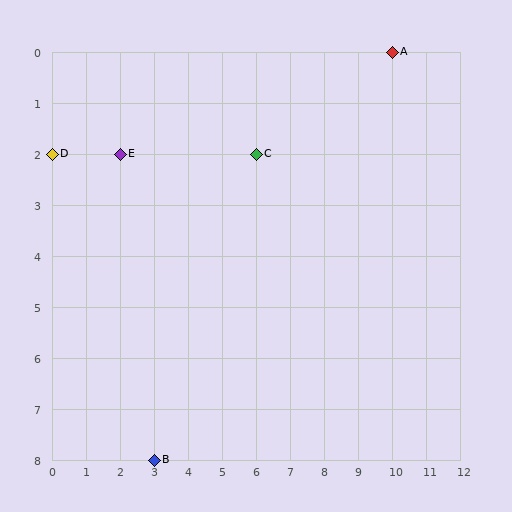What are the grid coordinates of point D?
Point D is at grid coordinates (0, 2).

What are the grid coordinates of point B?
Point B is at grid coordinates (3, 8).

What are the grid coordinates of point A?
Point A is at grid coordinates (10, 0).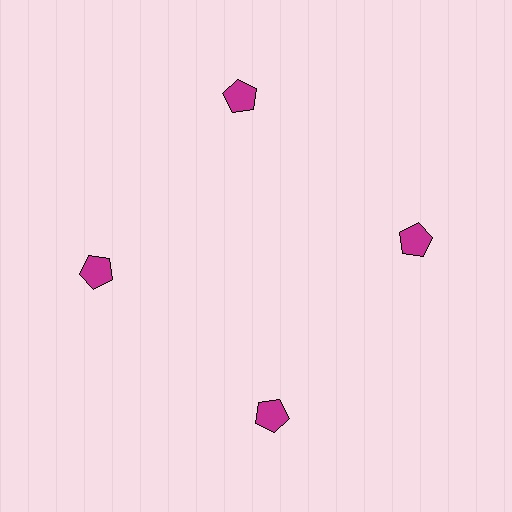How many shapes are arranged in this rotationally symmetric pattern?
There are 4 shapes, arranged in 4 groups of 1.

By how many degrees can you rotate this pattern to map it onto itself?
The pattern maps onto itself every 90 degrees of rotation.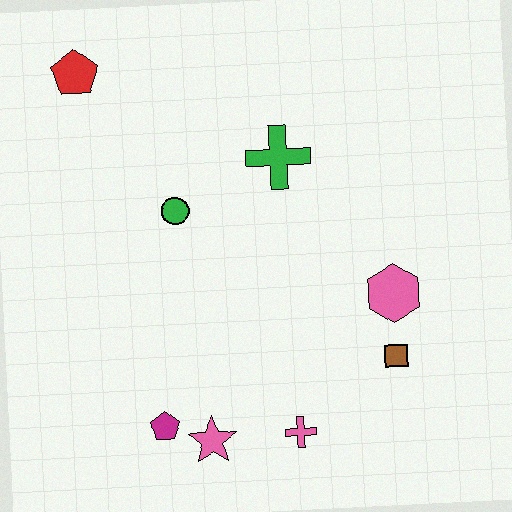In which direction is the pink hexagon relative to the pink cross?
The pink hexagon is above the pink cross.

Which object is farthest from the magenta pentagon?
The red pentagon is farthest from the magenta pentagon.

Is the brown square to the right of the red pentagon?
Yes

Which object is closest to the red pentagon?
The green circle is closest to the red pentagon.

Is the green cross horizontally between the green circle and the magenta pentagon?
No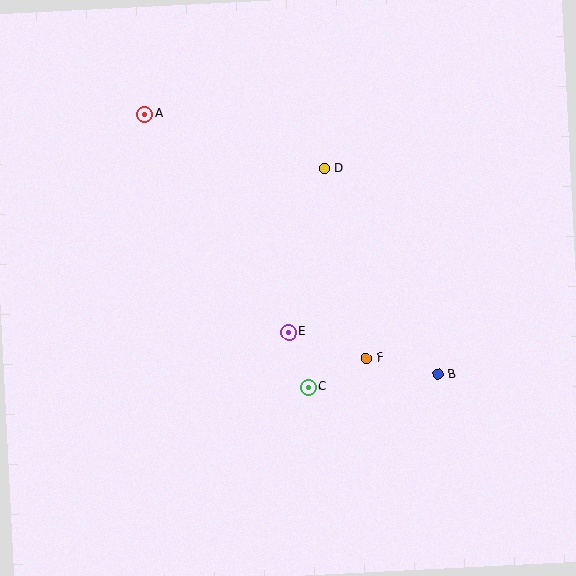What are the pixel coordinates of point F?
Point F is at (367, 358).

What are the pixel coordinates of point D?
Point D is at (324, 169).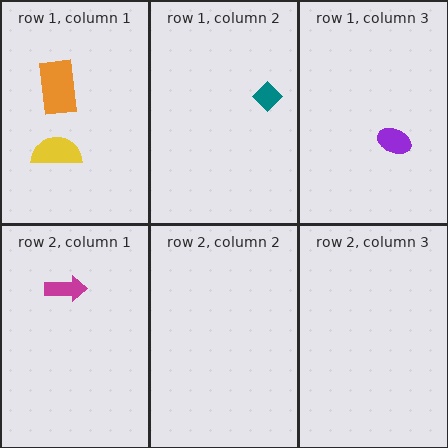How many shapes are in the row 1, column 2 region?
1.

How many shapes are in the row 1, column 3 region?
1.